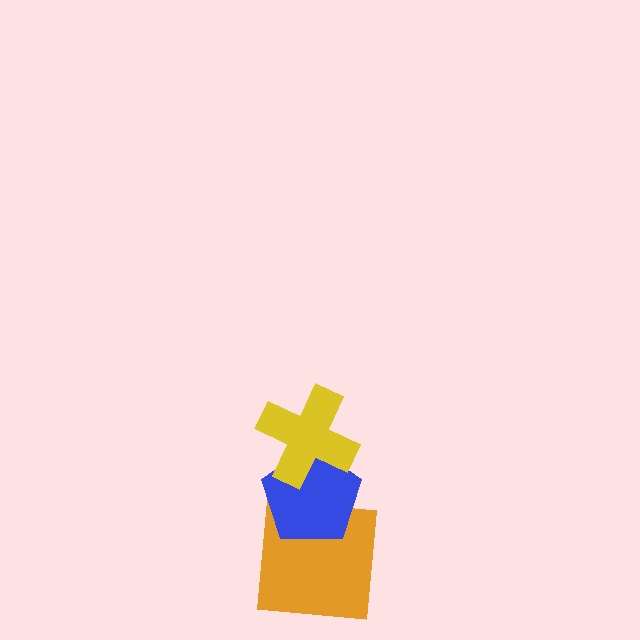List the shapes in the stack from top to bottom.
From top to bottom: the yellow cross, the blue pentagon, the orange square.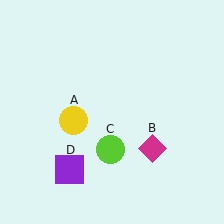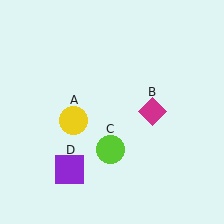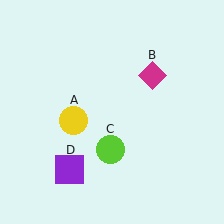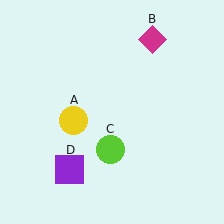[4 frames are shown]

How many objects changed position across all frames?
1 object changed position: magenta diamond (object B).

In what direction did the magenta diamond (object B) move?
The magenta diamond (object B) moved up.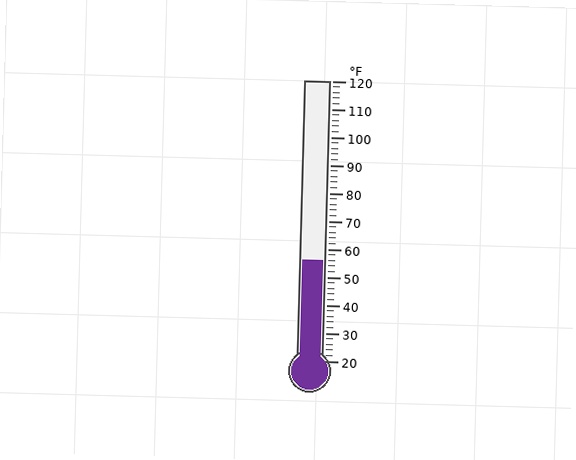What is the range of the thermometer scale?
The thermometer scale ranges from 20°F to 120°F.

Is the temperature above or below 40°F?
The temperature is above 40°F.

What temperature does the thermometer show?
The thermometer shows approximately 56°F.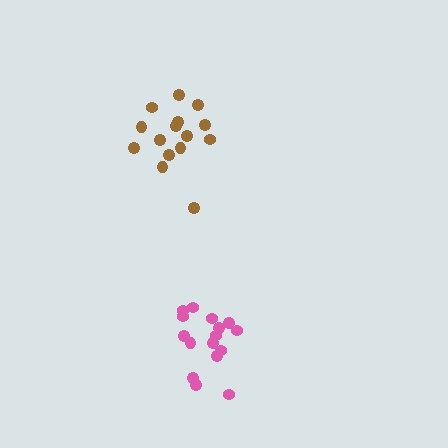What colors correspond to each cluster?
The clusters are colored: pink, brown.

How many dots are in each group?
Group 1: 16 dots, Group 2: 15 dots (31 total).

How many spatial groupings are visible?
There are 2 spatial groupings.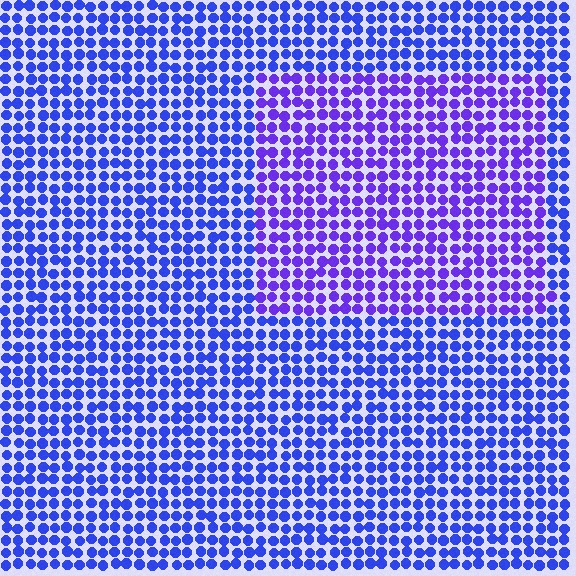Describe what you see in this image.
The image is filled with small blue elements in a uniform arrangement. A rectangle-shaped region is visible where the elements are tinted to a slightly different hue, forming a subtle color boundary.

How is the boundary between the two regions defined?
The boundary is defined purely by a slight shift in hue (about 27 degrees). Spacing, size, and orientation are identical on both sides.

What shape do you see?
I see a rectangle.